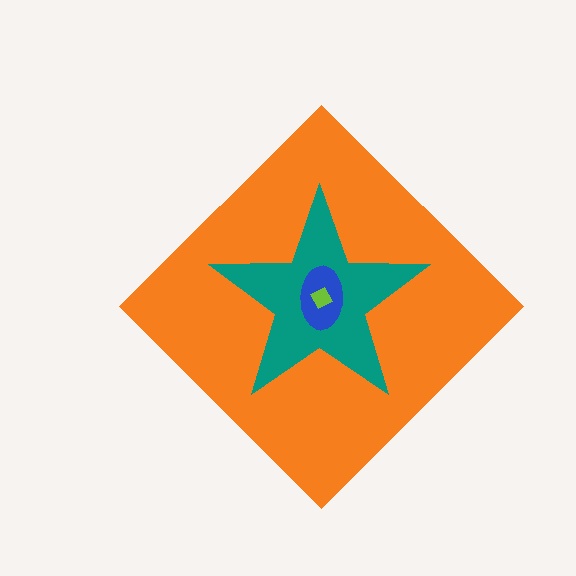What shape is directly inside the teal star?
The blue ellipse.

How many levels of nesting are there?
4.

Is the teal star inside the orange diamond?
Yes.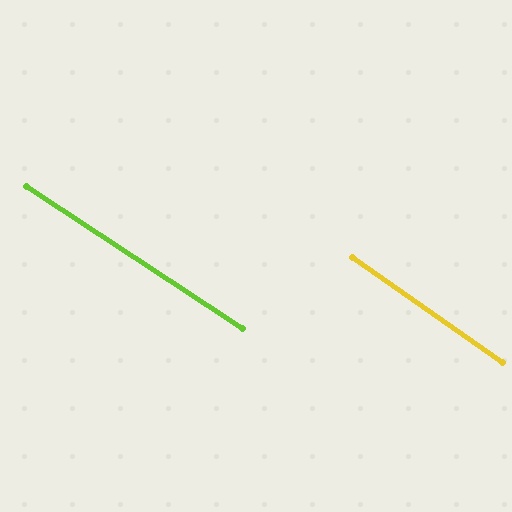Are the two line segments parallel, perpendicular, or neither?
Parallel — their directions differ by only 1.8°.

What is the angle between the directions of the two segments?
Approximately 2 degrees.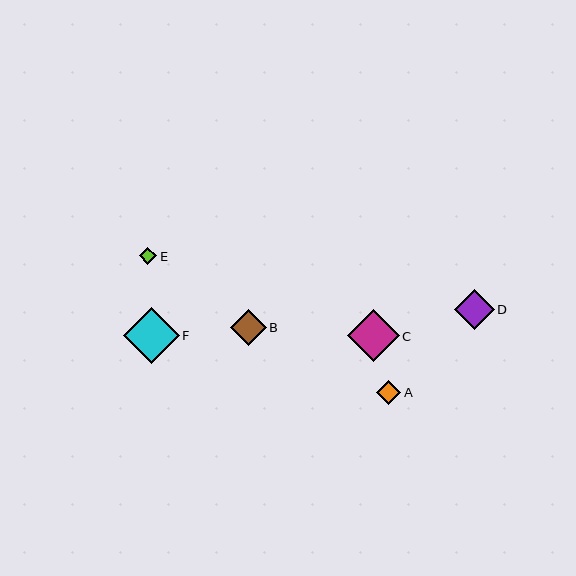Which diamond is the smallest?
Diamond E is the smallest with a size of approximately 17 pixels.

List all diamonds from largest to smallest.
From largest to smallest: F, C, D, B, A, E.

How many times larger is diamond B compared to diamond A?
Diamond B is approximately 1.4 times the size of diamond A.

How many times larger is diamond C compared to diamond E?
Diamond C is approximately 3.0 times the size of diamond E.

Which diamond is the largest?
Diamond F is the largest with a size of approximately 56 pixels.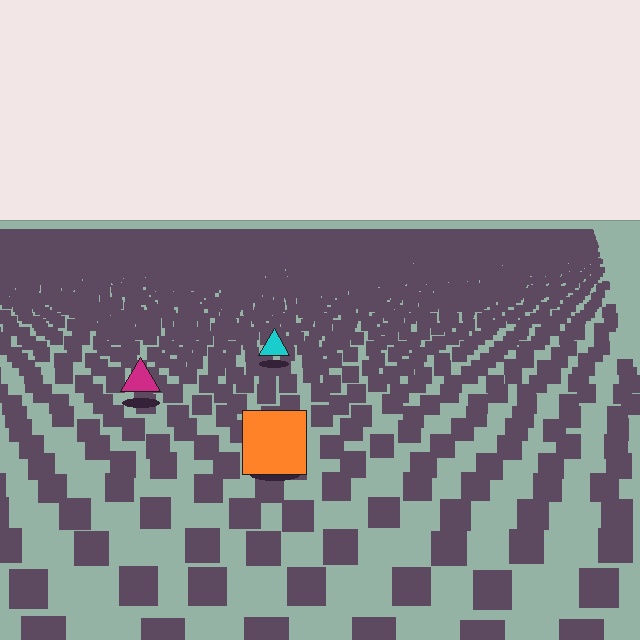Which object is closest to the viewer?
The orange square is closest. The texture marks near it are larger and more spread out.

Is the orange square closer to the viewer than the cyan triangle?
Yes. The orange square is closer — you can tell from the texture gradient: the ground texture is coarser near it.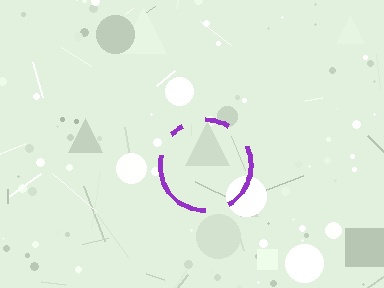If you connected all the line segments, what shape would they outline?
They would outline a circle.